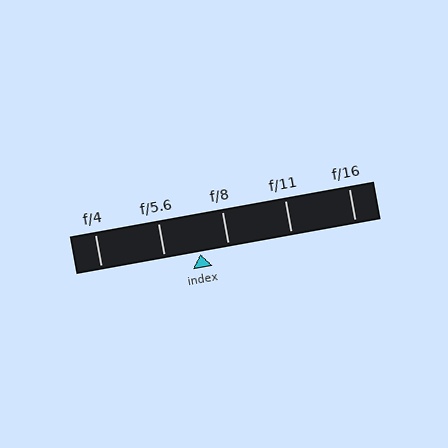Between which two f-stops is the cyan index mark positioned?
The index mark is between f/5.6 and f/8.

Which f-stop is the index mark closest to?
The index mark is closest to f/8.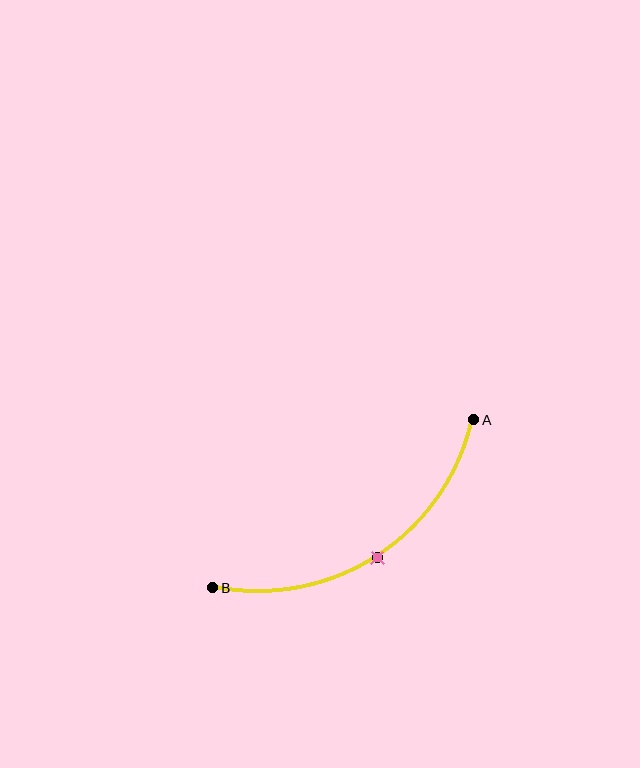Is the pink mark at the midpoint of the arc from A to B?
Yes. The pink mark lies on the arc at equal arc-length from both A and B — it is the arc midpoint.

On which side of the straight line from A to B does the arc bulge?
The arc bulges below the straight line connecting A and B.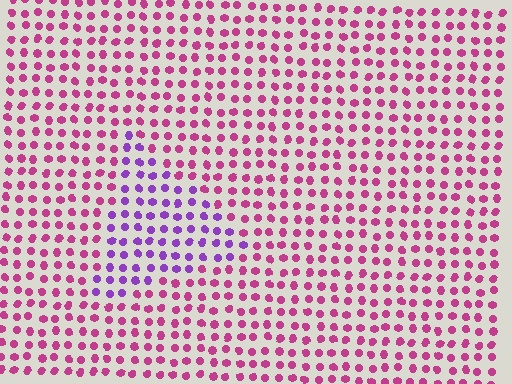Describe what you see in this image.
The image is filled with small magenta elements in a uniform arrangement. A triangle-shaped region is visible where the elements are tinted to a slightly different hue, forming a subtle color boundary.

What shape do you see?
I see a triangle.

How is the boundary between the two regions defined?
The boundary is defined purely by a slight shift in hue (about 46 degrees). Spacing, size, and orientation are identical on both sides.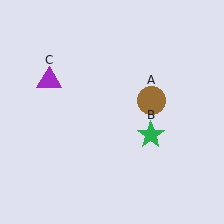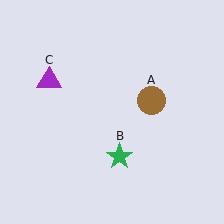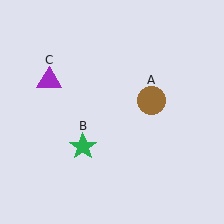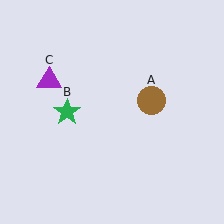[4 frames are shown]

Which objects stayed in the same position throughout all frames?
Brown circle (object A) and purple triangle (object C) remained stationary.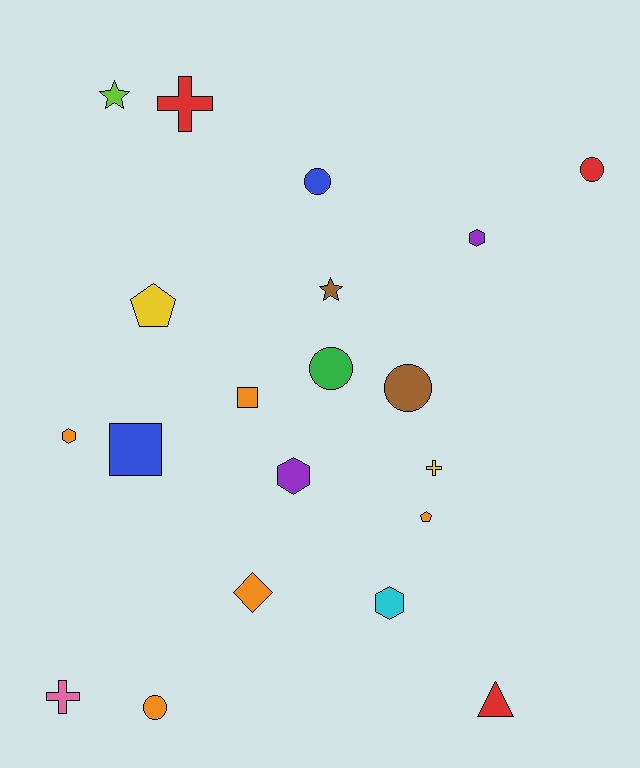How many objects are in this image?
There are 20 objects.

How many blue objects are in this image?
There are 2 blue objects.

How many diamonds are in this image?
There is 1 diamond.